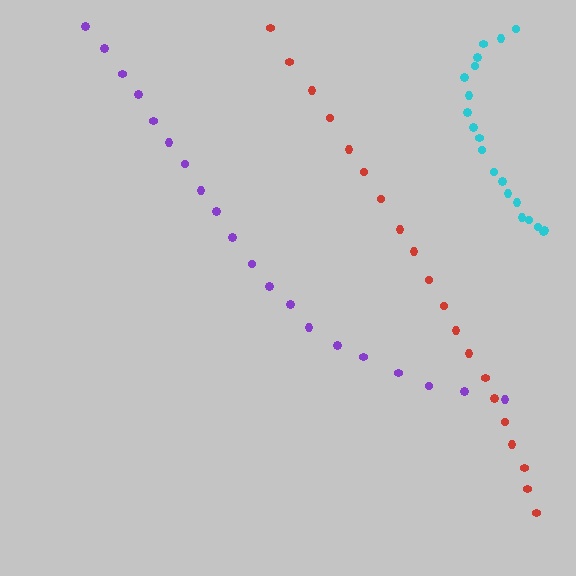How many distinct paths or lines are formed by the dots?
There are 3 distinct paths.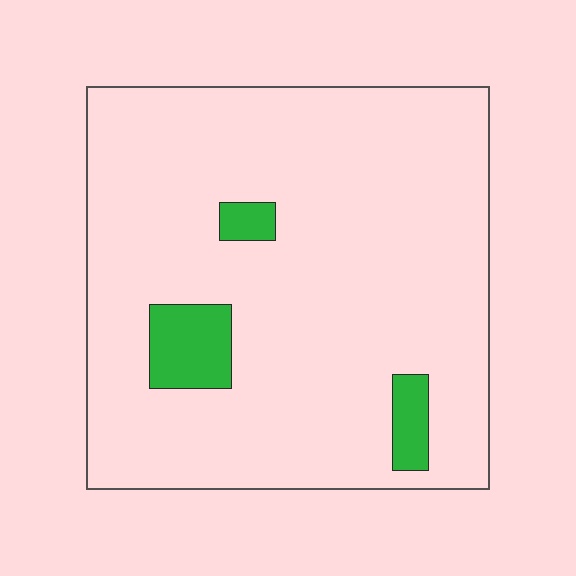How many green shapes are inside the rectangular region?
3.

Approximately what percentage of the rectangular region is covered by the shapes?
Approximately 10%.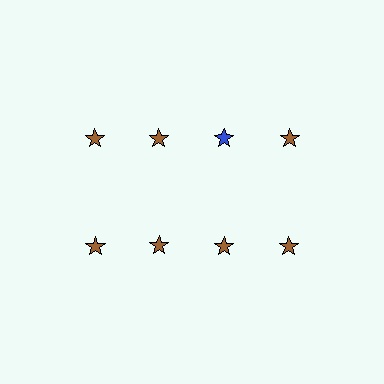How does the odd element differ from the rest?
It has a different color: blue instead of brown.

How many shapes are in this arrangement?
There are 8 shapes arranged in a grid pattern.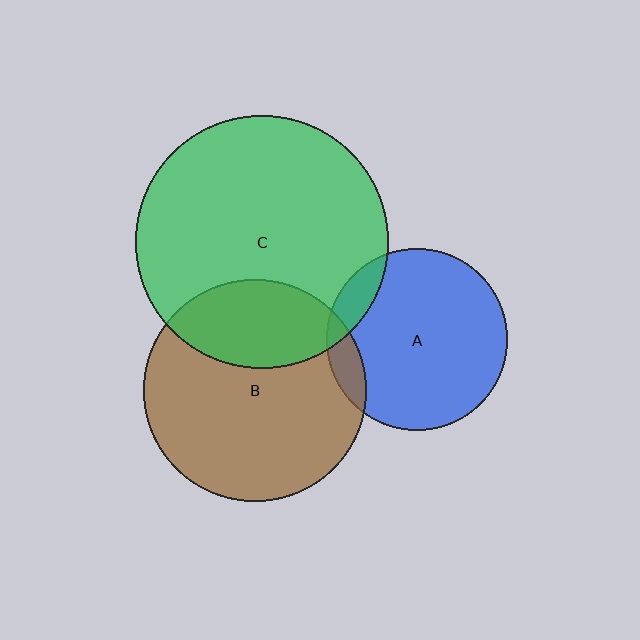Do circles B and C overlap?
Yes.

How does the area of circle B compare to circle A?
Approximately 1.5 times.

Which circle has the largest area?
Circle C (green).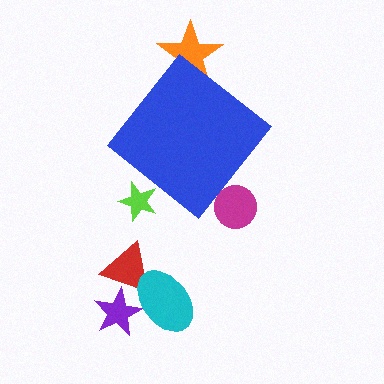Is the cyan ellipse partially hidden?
No, the cyan ellipse is fully visible.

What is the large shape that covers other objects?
A blue diamond.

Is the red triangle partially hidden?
No, the red triangle is fully visible.